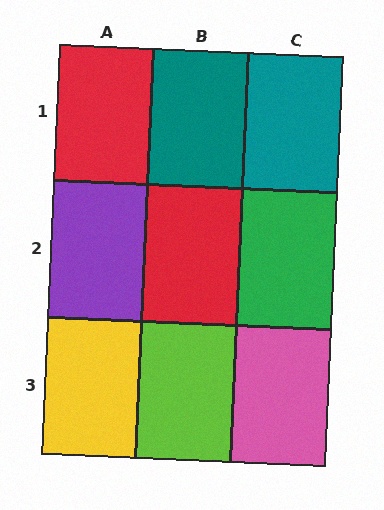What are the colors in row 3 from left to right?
Yellow, lime, pink.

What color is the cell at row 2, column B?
Red.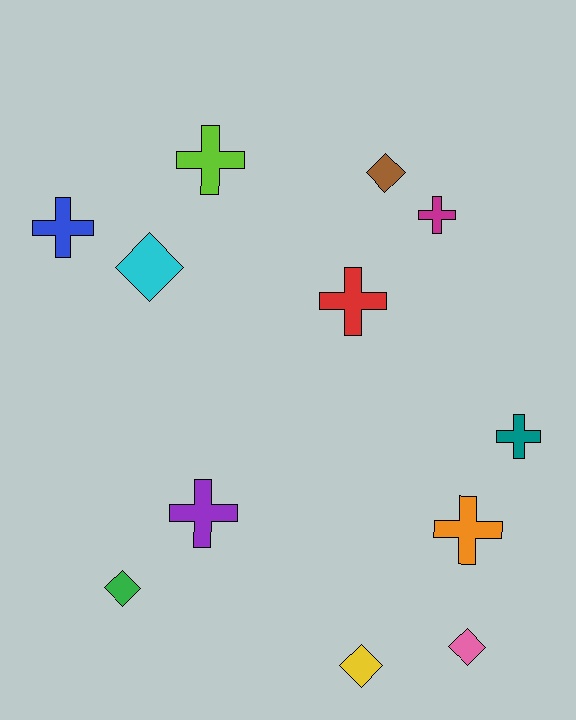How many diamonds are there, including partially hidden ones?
There are 5 diamonds.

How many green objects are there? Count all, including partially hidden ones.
There is 1 green object.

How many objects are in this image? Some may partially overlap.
There are 12 objects.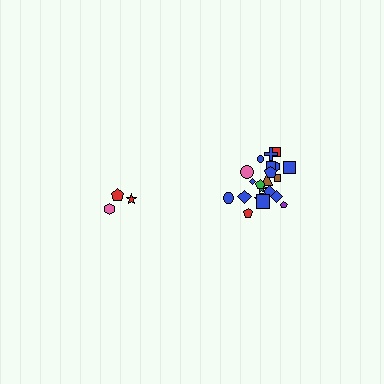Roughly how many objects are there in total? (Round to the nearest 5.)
Roughly 25 objects in total.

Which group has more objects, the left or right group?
The right group.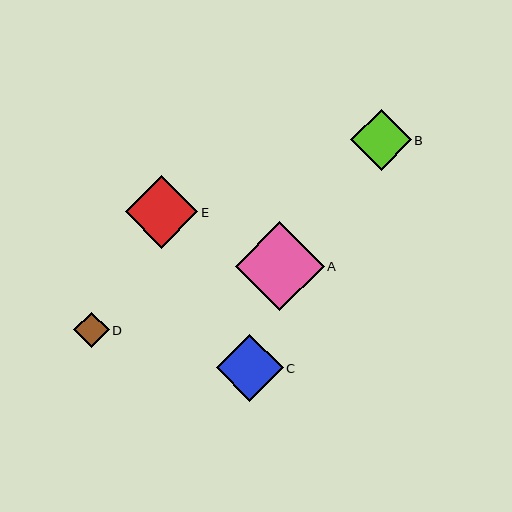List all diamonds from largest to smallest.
From largest to smallest: A, E, C, B, D.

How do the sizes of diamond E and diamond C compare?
Diamond E and diamond C are approximately the same size.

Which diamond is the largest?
Diamond A is the largest with a size of approximately 89 pixels.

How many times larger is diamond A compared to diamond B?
Diamond A is approximately 1.5 times the size of diamond B.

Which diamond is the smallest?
Diamond D is the smallest with a size of approximately 35 pixels.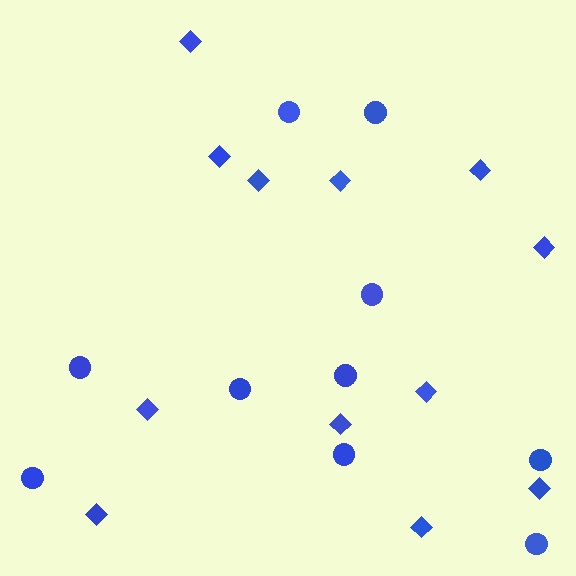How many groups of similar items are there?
There are 2 groups: one group of diamonds (12) and one group of circles (10).